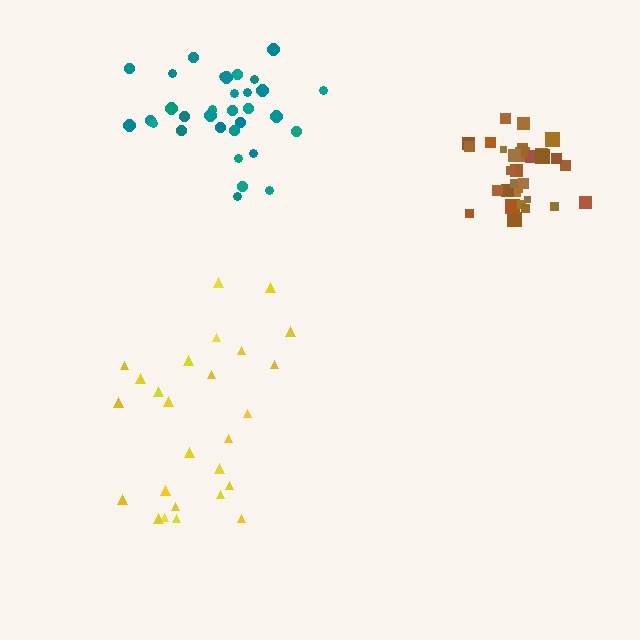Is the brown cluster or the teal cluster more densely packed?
Brown.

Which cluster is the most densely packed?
Brown.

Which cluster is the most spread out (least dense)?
Yellow.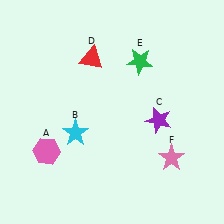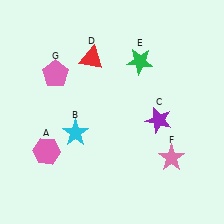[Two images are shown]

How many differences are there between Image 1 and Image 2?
There is 1 difference between the two images.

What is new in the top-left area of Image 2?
A pink pentagon (G) was added in the top-left area of Image 2.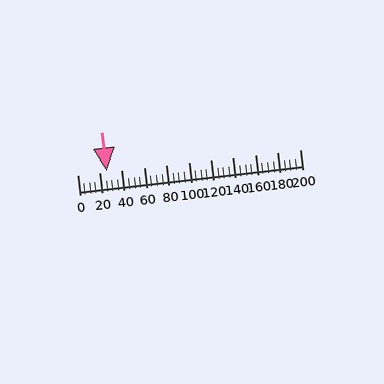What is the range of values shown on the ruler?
The ruler shows values from 0 to 200.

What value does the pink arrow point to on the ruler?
The pink arrow points to approximately 26.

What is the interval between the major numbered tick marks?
The major tick marks are spaced 20 units apart.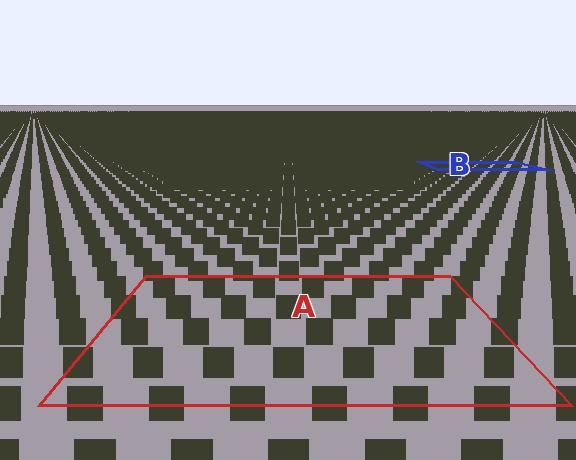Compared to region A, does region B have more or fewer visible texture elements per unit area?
Region B has more texture elements per unit area — they are packed more densely because it is farther away.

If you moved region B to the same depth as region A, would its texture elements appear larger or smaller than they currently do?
They would appear larger. At a closer depth, the same texture elements are projected at a bigger on-screen size.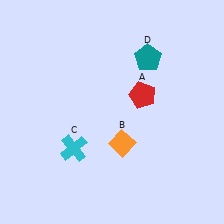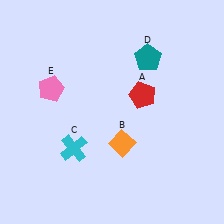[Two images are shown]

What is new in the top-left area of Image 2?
A pink pentagon (E) was added in the top-left area of Image 2.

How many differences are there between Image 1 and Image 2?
There is 1 difference between the two images.